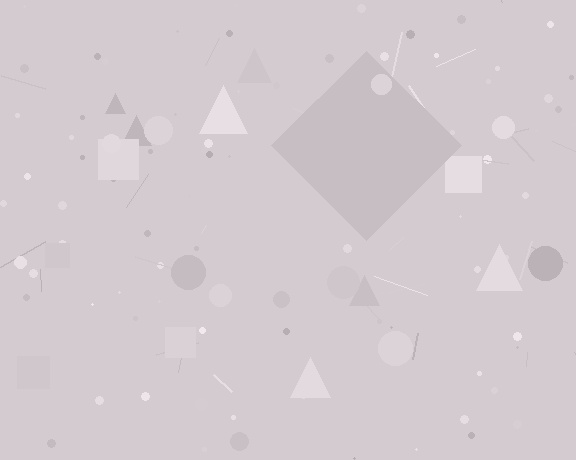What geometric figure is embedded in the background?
A diamond is embedded in the background.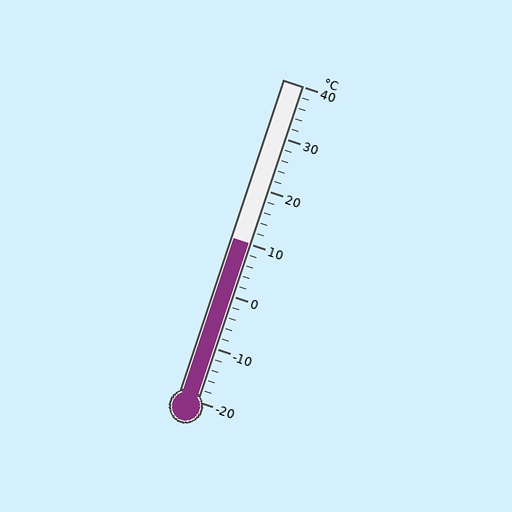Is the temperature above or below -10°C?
The temperature is above -10°C.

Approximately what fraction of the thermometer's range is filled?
The thermometer is filled to approximately 50% of its range.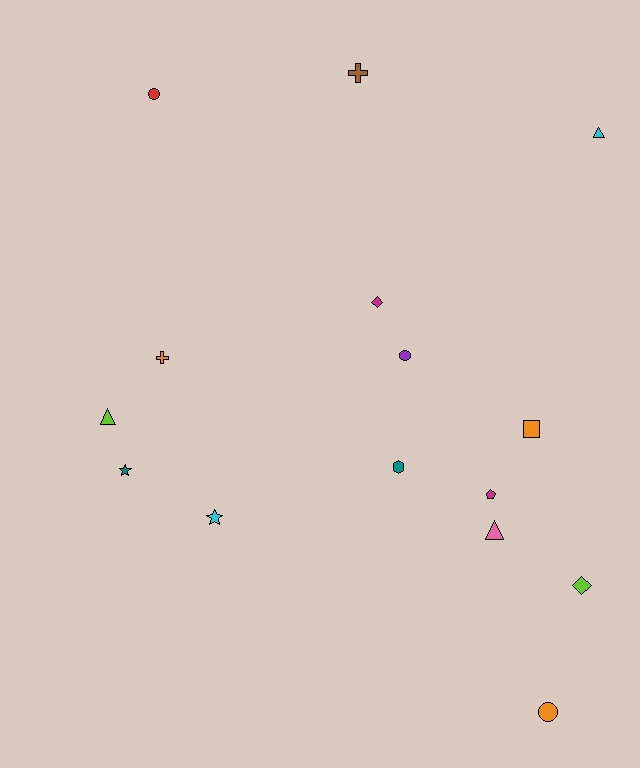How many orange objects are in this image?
There are 3 orange objects.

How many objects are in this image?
There are 15 objects.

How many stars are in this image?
There are 2 stars.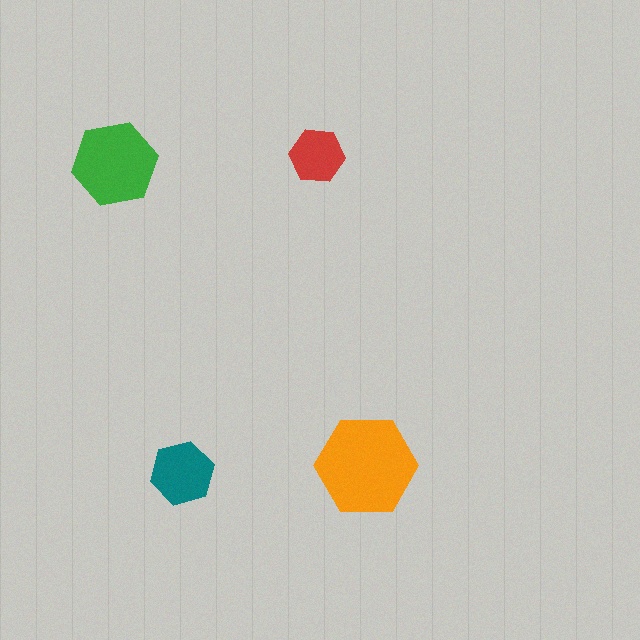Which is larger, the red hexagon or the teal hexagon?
The teal one.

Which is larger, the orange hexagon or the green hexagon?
The orange one.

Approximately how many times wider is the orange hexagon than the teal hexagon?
About 1.5 times wider.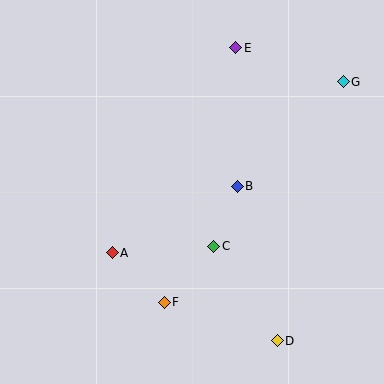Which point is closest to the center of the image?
Point B at (237, 186) is closest to the center.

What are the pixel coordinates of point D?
Point D is at (277, 341).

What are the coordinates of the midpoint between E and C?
The midpoint between E and C is at (225, 147).